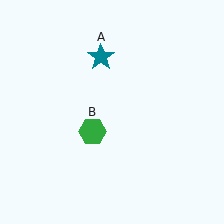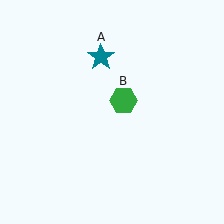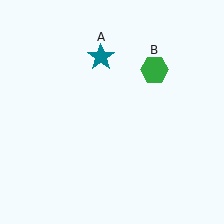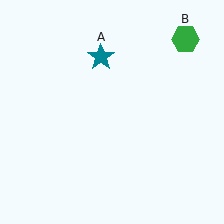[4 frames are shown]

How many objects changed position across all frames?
1 object changed position: green hexagon (object B).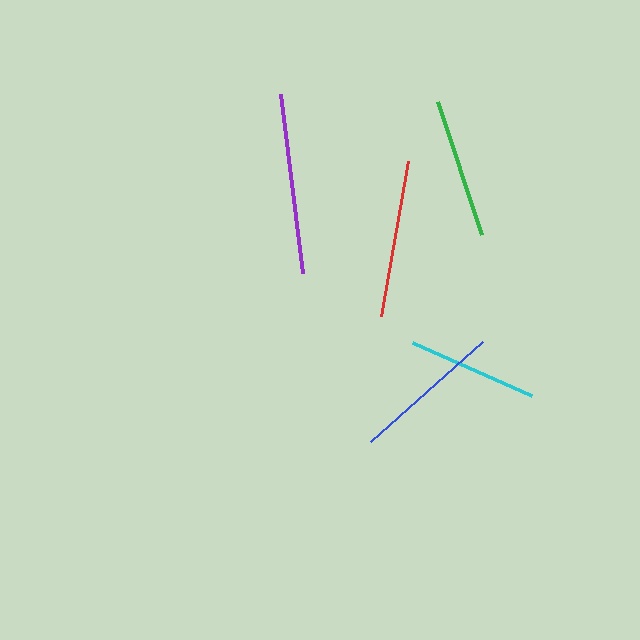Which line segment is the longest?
The purple line is the longest at approximately 180 pixels.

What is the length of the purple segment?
The purple segment is approximately 180 pixels long.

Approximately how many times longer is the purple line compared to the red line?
The purple line is approximately 1.1 times the length of the red line.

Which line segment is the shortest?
The cyan line is the shortest at approximately 130 pixels.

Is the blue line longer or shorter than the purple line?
The purple line is longer than the blue line.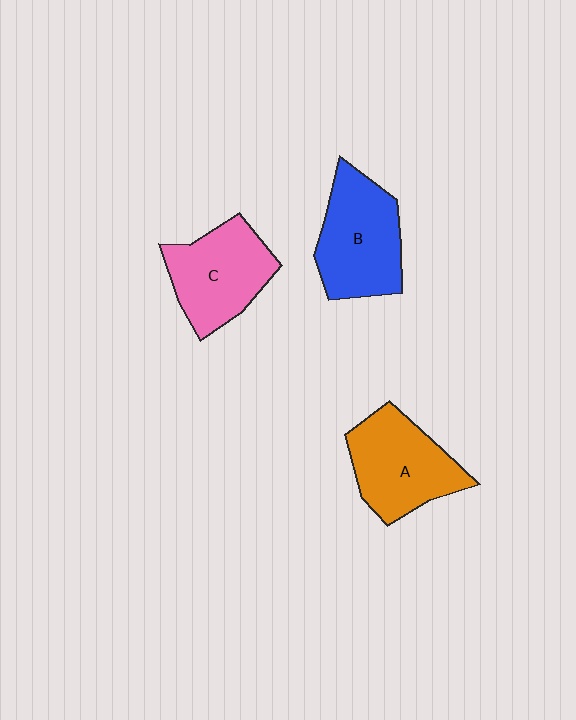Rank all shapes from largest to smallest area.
From largest to smallest: B (blue), A (orange), C (pink).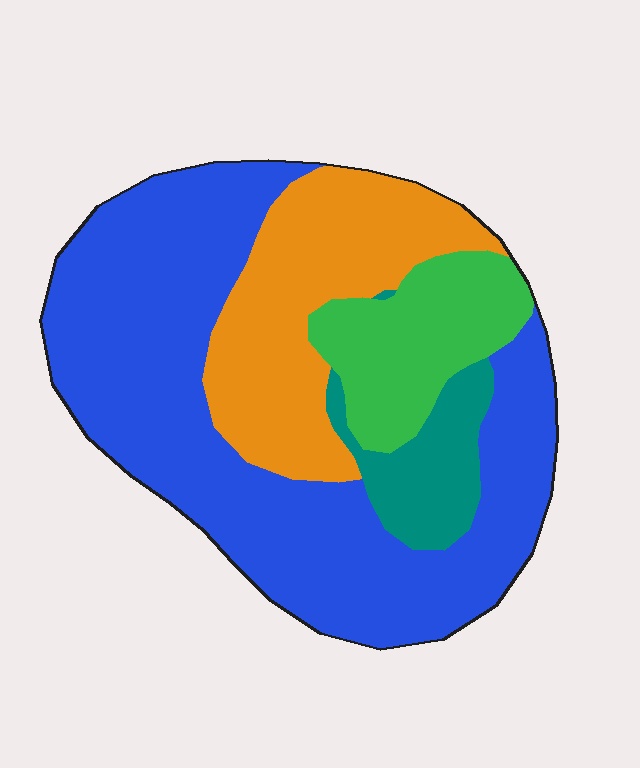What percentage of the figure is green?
Green takes up less than a quarter of the figure.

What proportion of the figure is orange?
Orange covers about 25% of the figure.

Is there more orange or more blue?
Blue.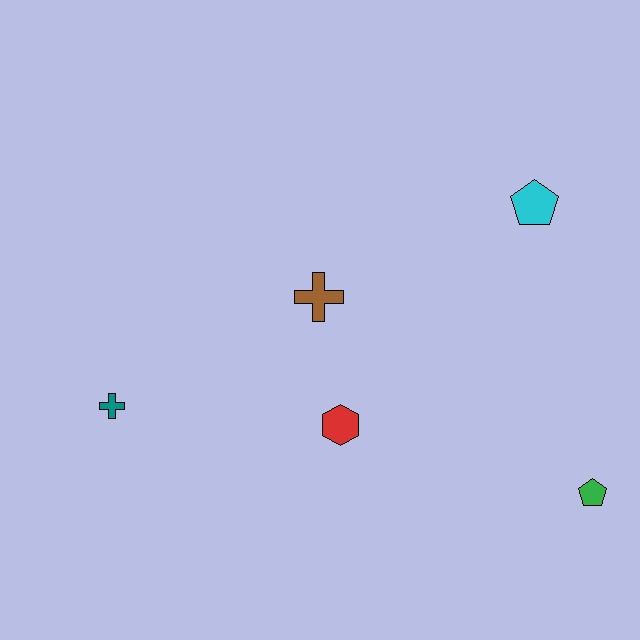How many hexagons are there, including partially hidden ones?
There is 1 hexagon.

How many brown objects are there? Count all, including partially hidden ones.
There is 1 brown object.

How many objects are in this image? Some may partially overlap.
There are 5 objects.